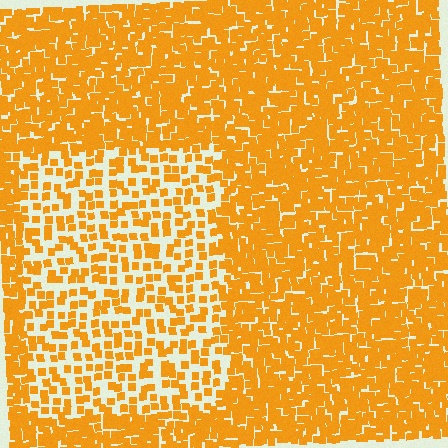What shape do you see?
I see a rectangle.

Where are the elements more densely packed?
The elements are more densely packed outside the rectangle boundary.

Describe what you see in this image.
The image contains small orange elements arranged at two different densities. A rectangle-shaped region is visible where the elements are less densely packed than the surrounding area.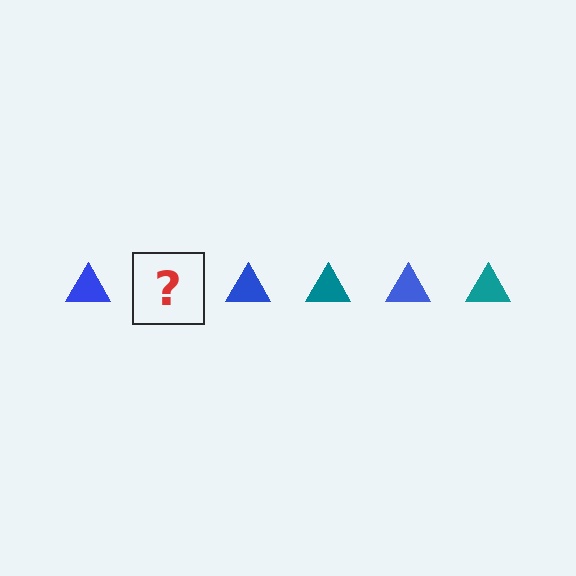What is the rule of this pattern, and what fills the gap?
The rule is that the pattern cycles through blue, teal triangles. The gap should be filled with a teal triangle.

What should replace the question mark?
The question mark should be replaced with a teal triangle.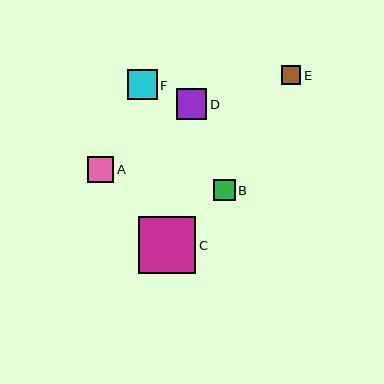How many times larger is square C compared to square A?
Square C is approximately 2.2 times the size of square A.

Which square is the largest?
Square C is the largest with a size of approximately 57 pixels.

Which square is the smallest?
Square E is the smallest with a size of approximately 19 pixels.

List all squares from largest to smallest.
From largest to smallest: C, D, F, A, B, E.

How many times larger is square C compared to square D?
Square C is approximately 1.9 times the size of square D.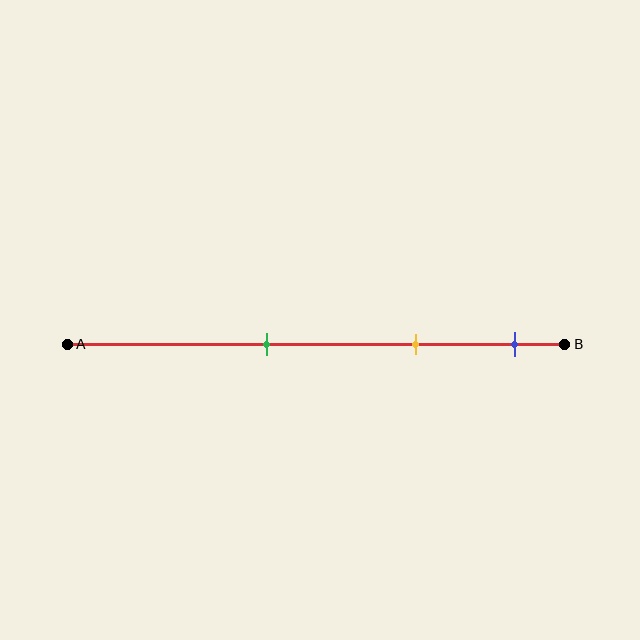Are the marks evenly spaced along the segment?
Yes, the marks are approximately evenly spaced.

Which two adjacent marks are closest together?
The yellow and blue marks are the closest adjacent pair.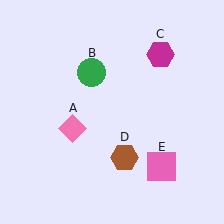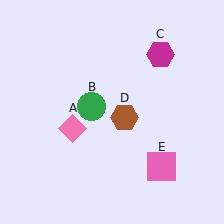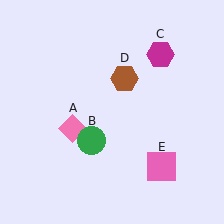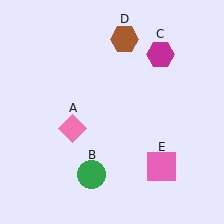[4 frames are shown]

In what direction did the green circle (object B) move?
The green circle (object B) moved down.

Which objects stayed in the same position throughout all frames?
Pink diamond (object A) and magenta hexagon (object C) and pink square (object E) remained stationary.